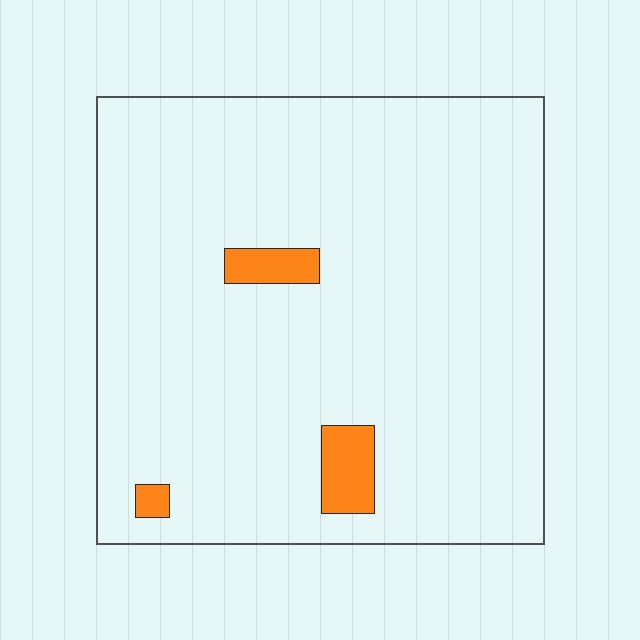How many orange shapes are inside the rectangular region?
3.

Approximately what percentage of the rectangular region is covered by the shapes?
Approximately 5%.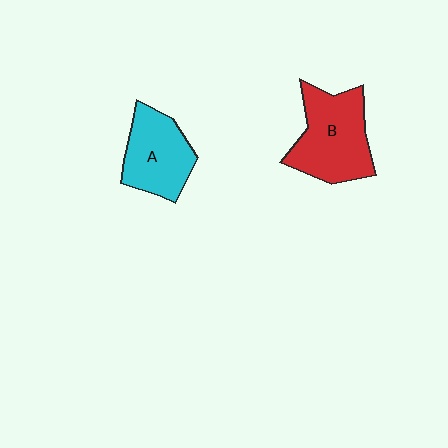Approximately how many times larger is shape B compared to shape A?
Approximately 1.3 times.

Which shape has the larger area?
Shape B (red).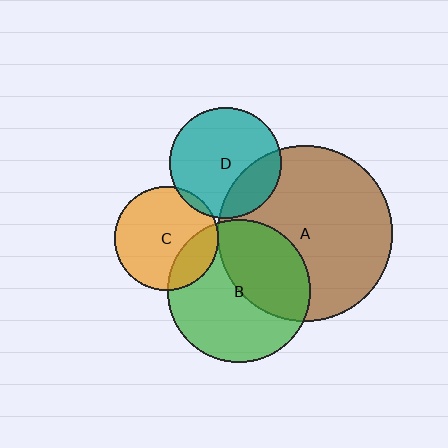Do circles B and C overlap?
Yes.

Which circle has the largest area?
Circle A (brown).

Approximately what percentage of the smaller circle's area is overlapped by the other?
Approximately 25%.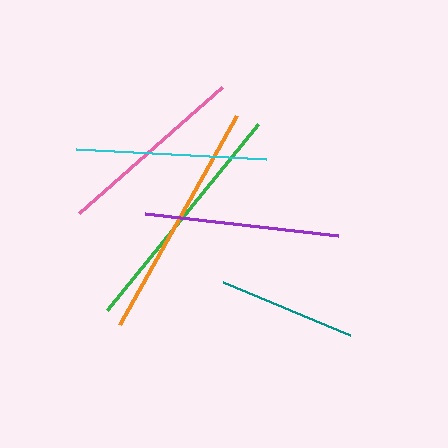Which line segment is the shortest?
The teal line is the shortest at approximately 138 pixels.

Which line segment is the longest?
The green line is the longest at approximately 240 pixels.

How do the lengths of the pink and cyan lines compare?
The pink and cyan lines are approximately the same length.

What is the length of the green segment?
The green segment is approximately 240 pixels long.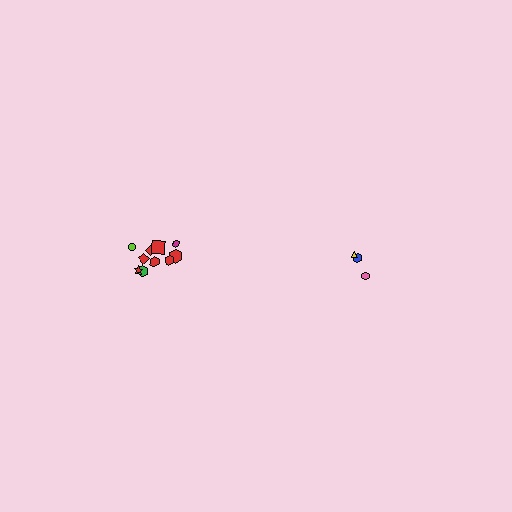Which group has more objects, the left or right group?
The left group.